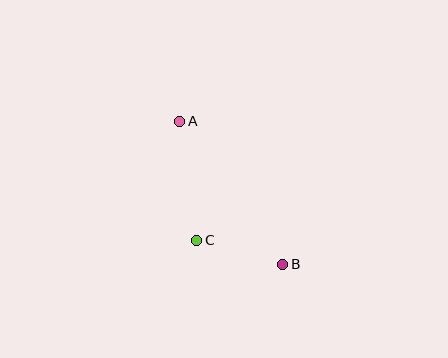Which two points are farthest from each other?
Points A and B are farthest from each other.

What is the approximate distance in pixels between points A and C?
The distance between A and C is approximately 120 pixels.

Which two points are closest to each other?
Points B and C are closest to each other.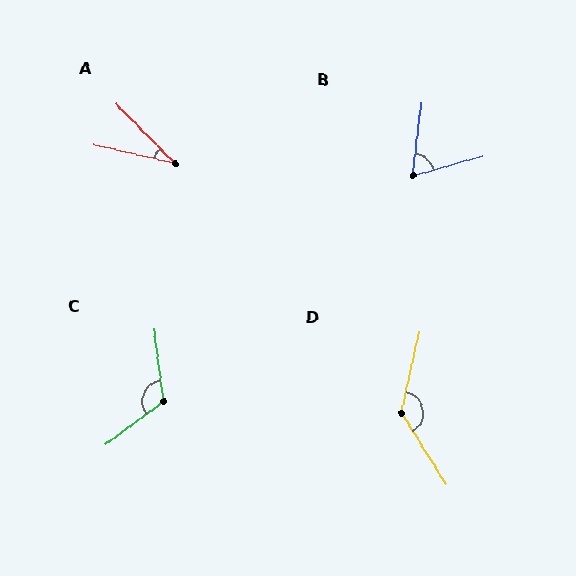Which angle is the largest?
D, at approximately 135 degrees.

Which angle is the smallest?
A, at approximately 33 degrees.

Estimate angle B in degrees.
Approximately 68 degrees.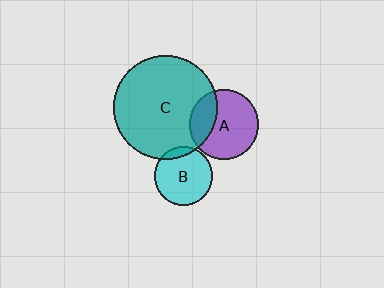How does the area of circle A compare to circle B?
Approximately 1.4 times.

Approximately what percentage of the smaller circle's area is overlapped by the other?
Approximately 10%.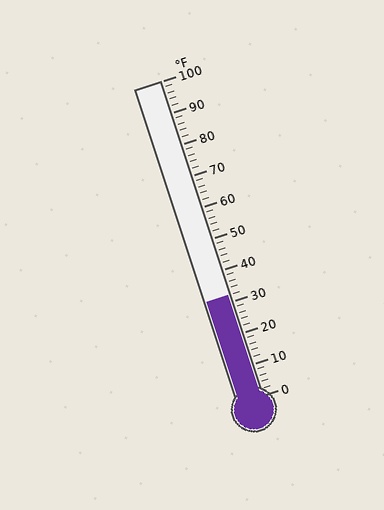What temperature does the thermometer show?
The thermometer shows approximately 32°F.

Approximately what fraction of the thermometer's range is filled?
The thermometer is filled to approximately 30% of its range.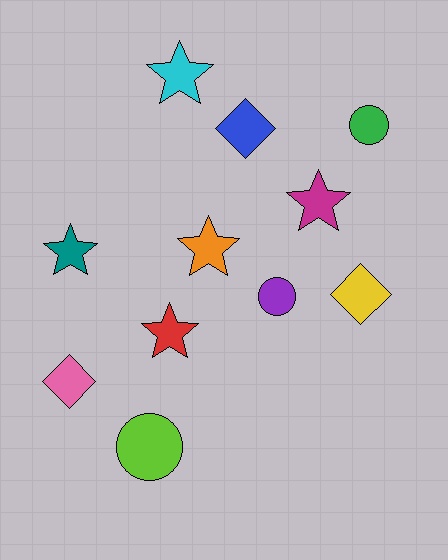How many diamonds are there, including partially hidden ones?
There are 3 diamonds.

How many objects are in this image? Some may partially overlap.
There are 11 objects.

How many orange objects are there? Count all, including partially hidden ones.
There is 1 orange object.